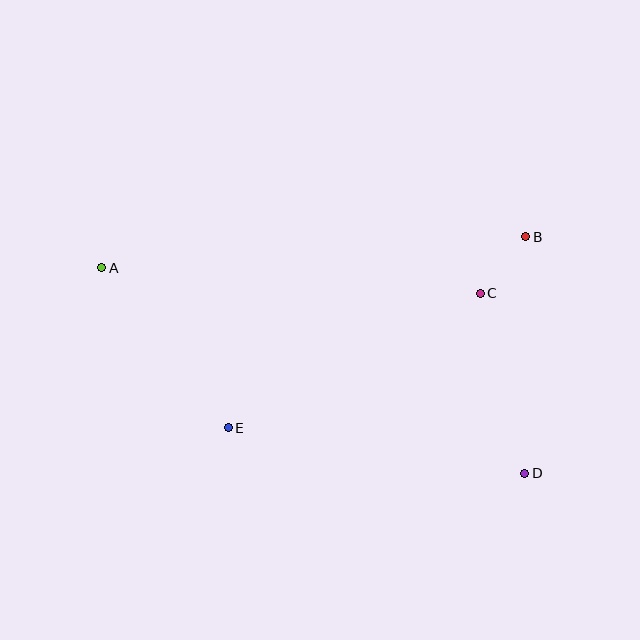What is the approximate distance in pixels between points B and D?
The distance between B and D is approximately 236 pixels.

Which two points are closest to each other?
Points B and C are closest to each other.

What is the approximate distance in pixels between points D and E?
The distance between D and E is approximately 300 pixels.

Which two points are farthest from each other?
Points A and D are farthest from each other.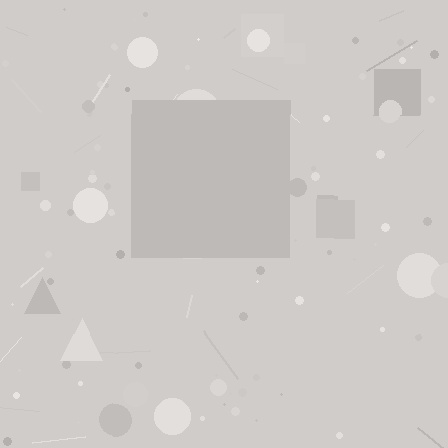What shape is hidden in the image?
A square is hidden in the image.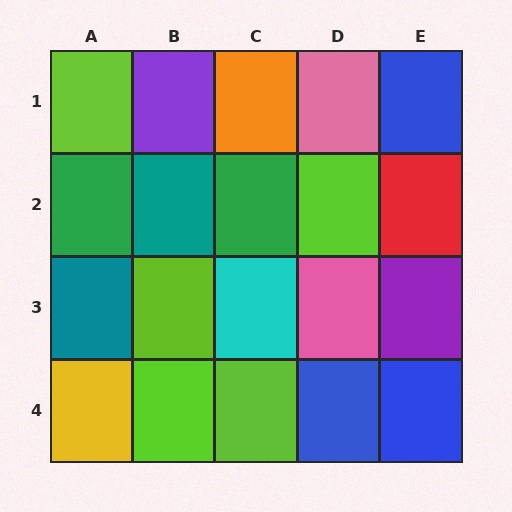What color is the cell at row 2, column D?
Lime.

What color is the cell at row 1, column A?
Lime.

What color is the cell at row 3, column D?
Pink.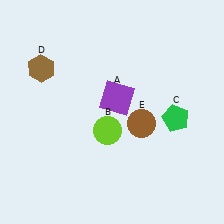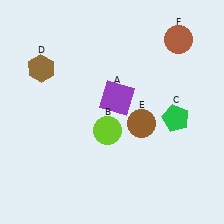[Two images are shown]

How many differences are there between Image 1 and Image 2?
There is 1 difference between the two images.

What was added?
A brown circle (F) was added in Image 2.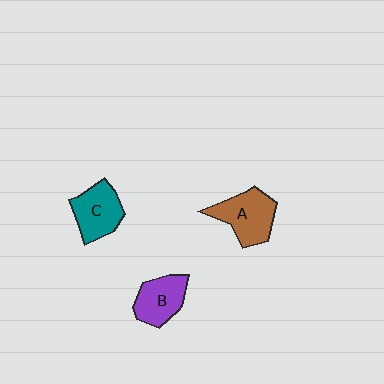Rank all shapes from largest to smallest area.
From largest to smallest: A (brown), C (teal), B (purple).